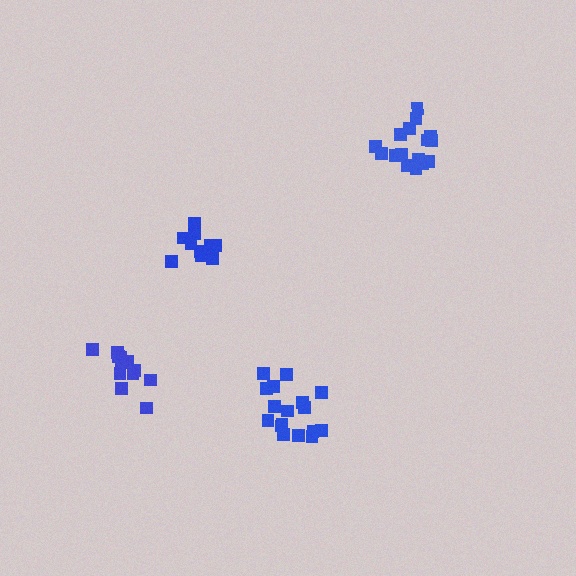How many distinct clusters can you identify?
There are 4 distinct clusters.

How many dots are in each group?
Group 1: 11 dots, Group 2: 17 dots, Group 3: 12 dots, Group 4: 16 dots (56 total).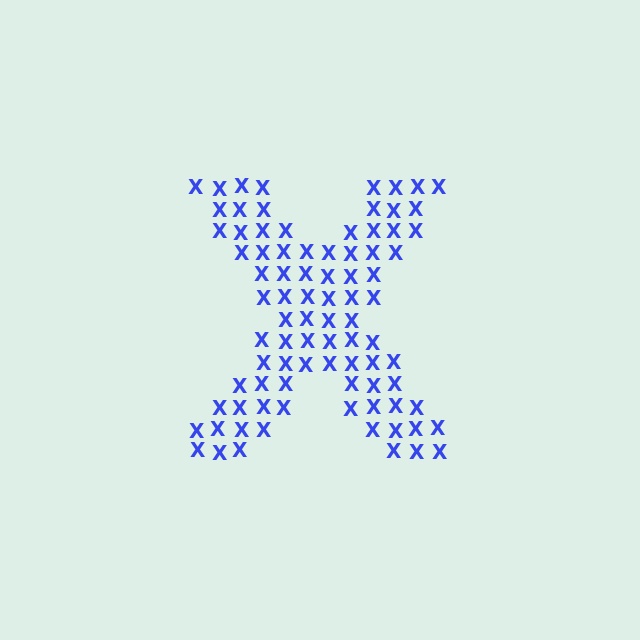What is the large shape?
The large shape is the letter X.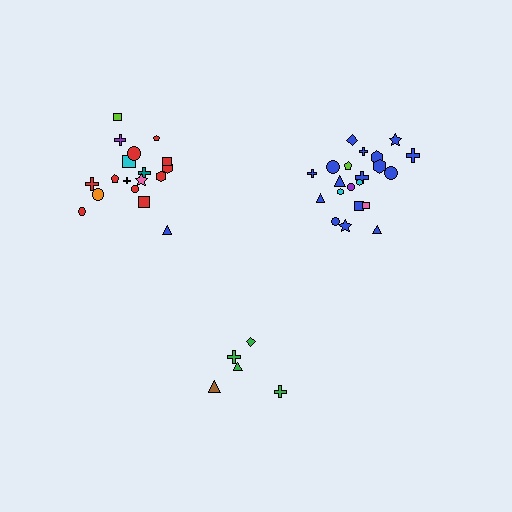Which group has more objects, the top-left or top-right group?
The top-right group.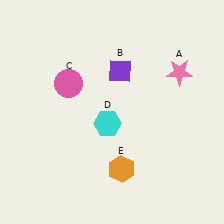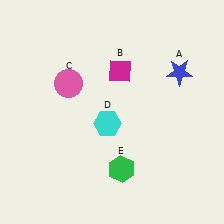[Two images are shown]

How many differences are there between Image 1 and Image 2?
There are 3 differences between the two images.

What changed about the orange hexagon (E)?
In Image 1, E is orange. In Image 2, it changed to green.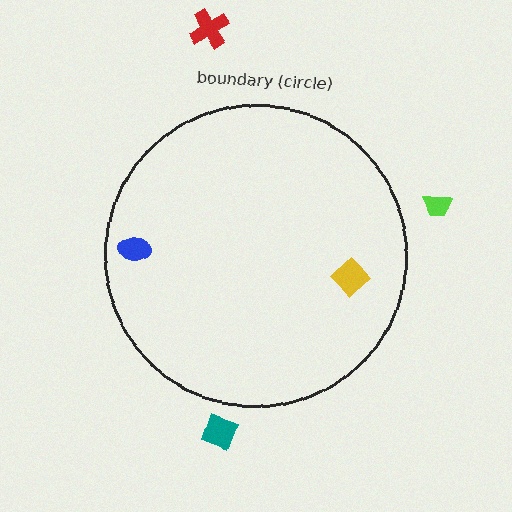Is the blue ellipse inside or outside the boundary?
Inside.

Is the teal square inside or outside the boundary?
Outside.